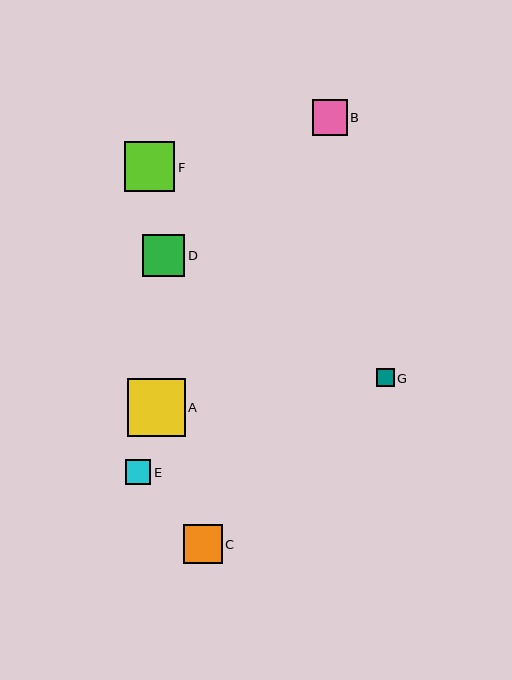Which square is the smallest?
Square G is the smallest with a size of approximately 18 pixels.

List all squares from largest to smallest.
From largest to smallest: A, F, D, C, B, E, G.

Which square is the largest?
Square A is the largest with a size of approximately 58 pixels.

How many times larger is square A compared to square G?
Square A is approximately 3.2 times the size of square G.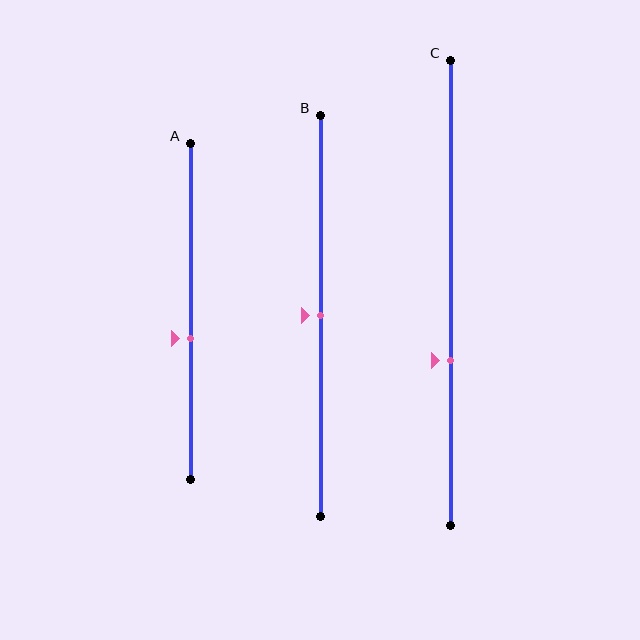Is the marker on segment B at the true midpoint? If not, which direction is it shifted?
Yes, the marker on segment B is at the true midpoint.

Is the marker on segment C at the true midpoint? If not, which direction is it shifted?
No, the marker on segment C is shifted downward by about 15% of the segment length.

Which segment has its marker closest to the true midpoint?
Segment B has its marker closest to the true midpoint.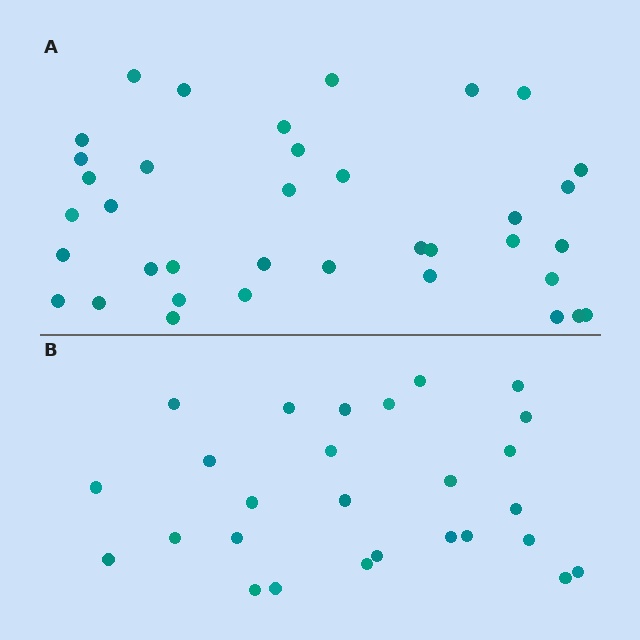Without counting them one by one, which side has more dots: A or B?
Region A (the top region) has more dots.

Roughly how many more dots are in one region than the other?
Region A has roughly 10 or so more dots than region B.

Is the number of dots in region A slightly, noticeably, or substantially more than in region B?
Region A has noticeably more, but not dramatically so. The ratio is roughly 1.4 to 1.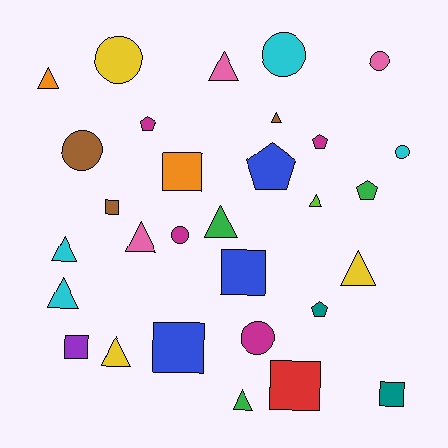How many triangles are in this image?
There are 11 triangles.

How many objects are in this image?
There are 30 objects.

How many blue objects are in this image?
There are 3 blue objects.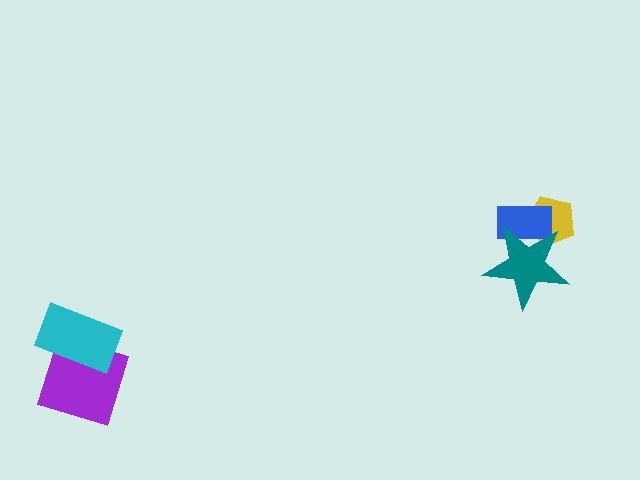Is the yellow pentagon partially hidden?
Yes, it is partially covered by another shape.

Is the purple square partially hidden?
Yes, it is partially covered by another shape.